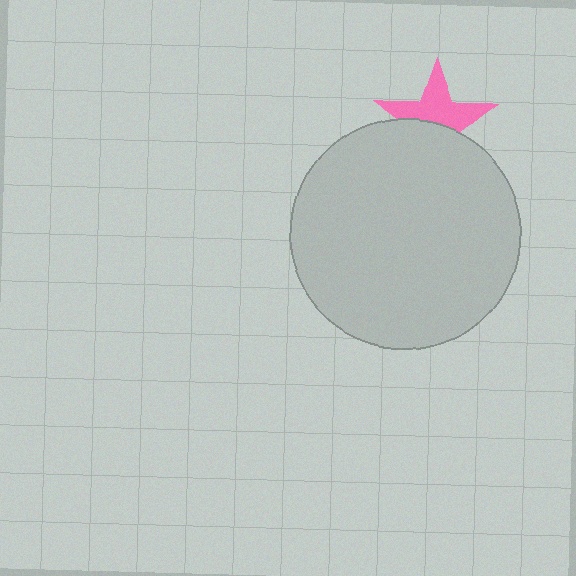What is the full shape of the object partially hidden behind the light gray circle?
The partially hidden object is a pink star.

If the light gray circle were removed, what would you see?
You would see the complete pink star.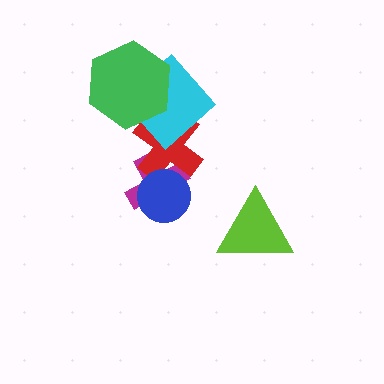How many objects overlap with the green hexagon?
2 objects overlap with the green hexagon.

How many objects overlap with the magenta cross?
2 objects overlap with the magenta cross.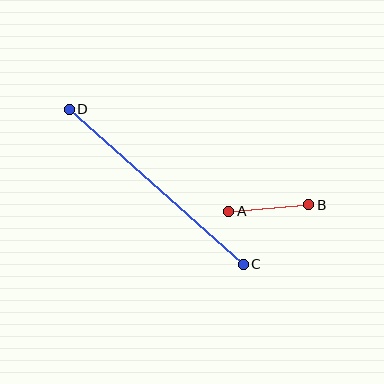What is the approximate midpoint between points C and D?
The midpoint is at approximately (156, 187) pixels.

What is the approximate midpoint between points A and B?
The midpoint is at approximately (269, 208) pixels.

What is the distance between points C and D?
The distance is approximately 233 pixels.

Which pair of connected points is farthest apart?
Points C and D are farthest apart.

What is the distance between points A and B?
The distance is approximately 80 pixels.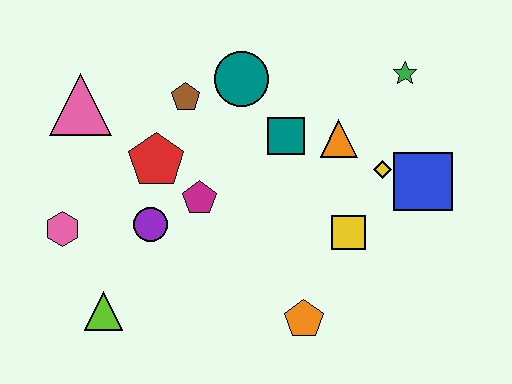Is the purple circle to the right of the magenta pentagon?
No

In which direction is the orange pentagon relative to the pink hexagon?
The orange pentagon is to the right of the pink hexagon.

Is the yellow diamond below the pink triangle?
Yes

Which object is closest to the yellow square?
The yellow diamond is closest to the yellow square.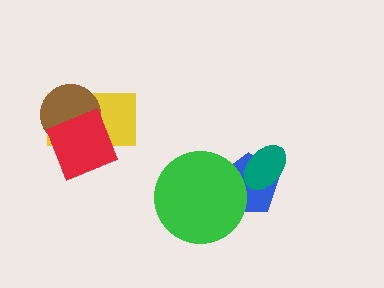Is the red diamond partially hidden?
No, no other shape covers it.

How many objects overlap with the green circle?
1 object overlaps with the green circle.